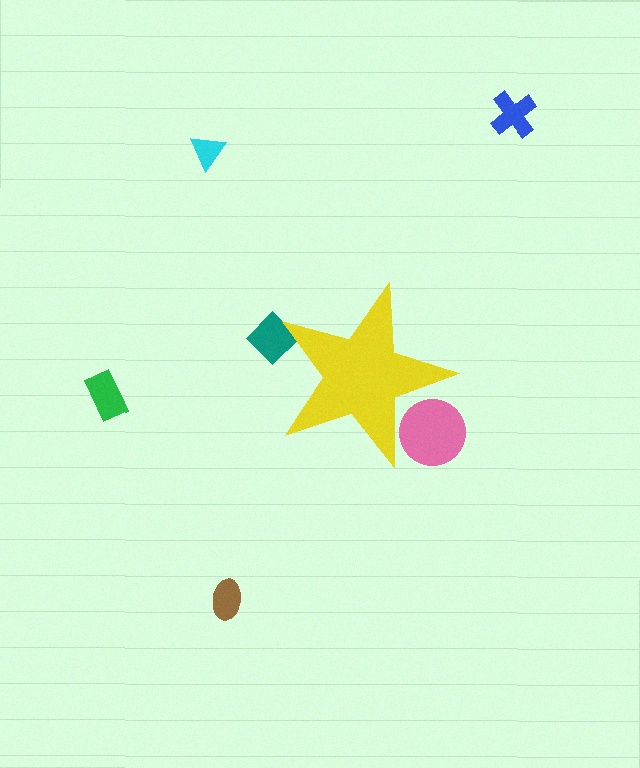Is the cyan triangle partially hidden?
No, the cyan triangle is fully visible.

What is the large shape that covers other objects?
A yellow star.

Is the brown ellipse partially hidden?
No, the brown ellipse is fully visible.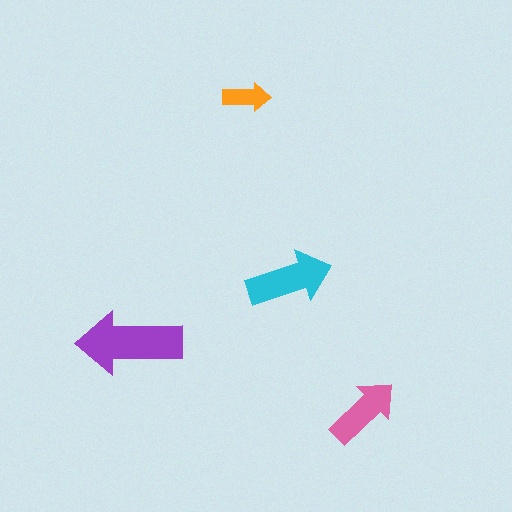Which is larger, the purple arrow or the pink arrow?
The purple one.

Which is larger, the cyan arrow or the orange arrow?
The cyan one.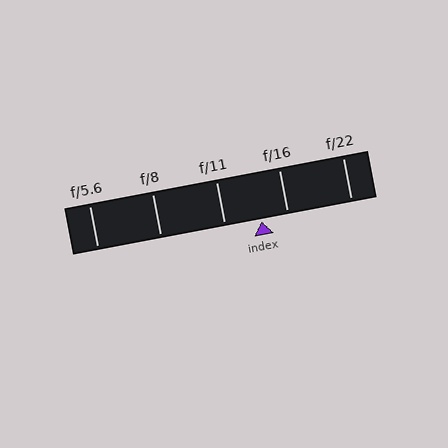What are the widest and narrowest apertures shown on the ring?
The widest aperture shown is f/5.6 and the narrowest is f/22.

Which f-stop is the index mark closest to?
The index mark is closest to f/16.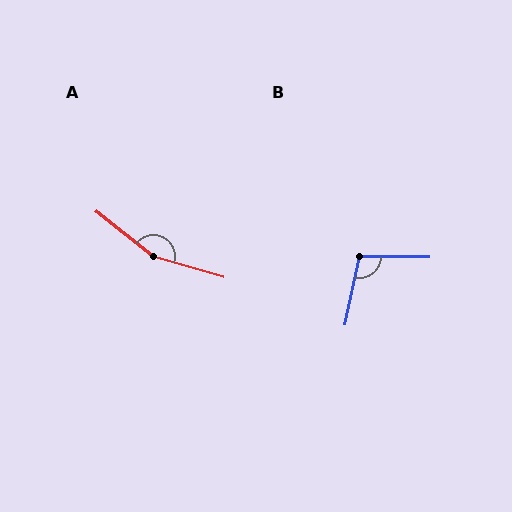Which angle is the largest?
A, at approximately 158 degrees.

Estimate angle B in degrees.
Approximately 102 degrees.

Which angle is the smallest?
B, at approximately 102 degrees.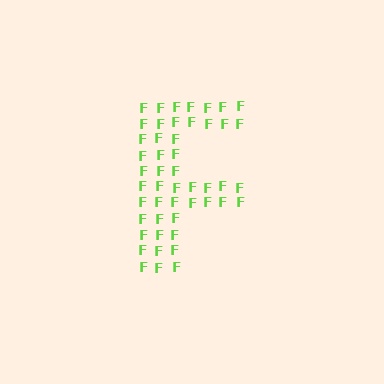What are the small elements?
The small elements are letter F's.